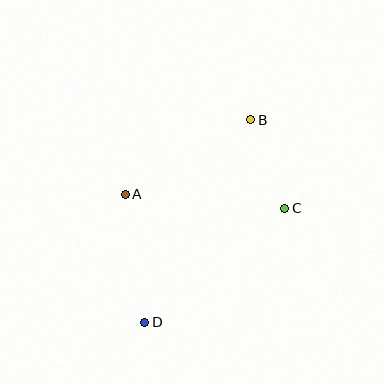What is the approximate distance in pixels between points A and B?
The distance between A and B is approximately 146 pixels.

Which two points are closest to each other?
Points B and C are closest to each other.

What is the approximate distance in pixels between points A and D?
The distance between A and D is approximately 129 pixels.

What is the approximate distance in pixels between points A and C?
The distance between A and C is approximately 160 pixels.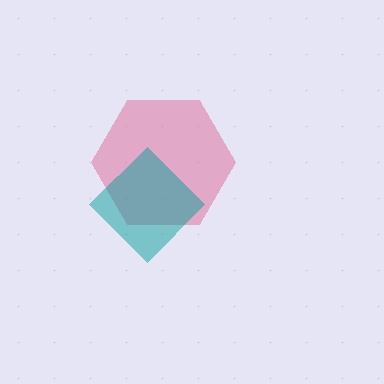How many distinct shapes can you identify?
There are 2 distinct shapes: a pink hexagon, a teal diamond.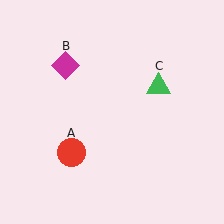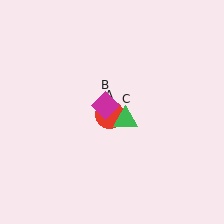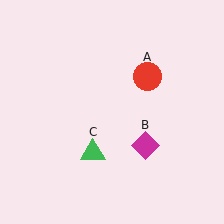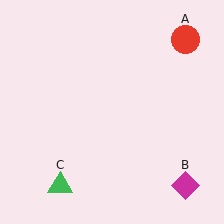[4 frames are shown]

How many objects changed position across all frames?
3 objects changed position: red circle (object A), magenta diamond (object B), green triangle (object C).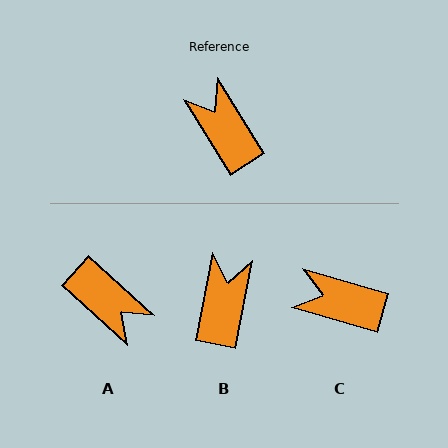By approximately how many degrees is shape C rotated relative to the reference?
Approximately 42 degrees counter-clockwise.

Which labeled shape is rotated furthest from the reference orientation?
A, about 164 degrees away.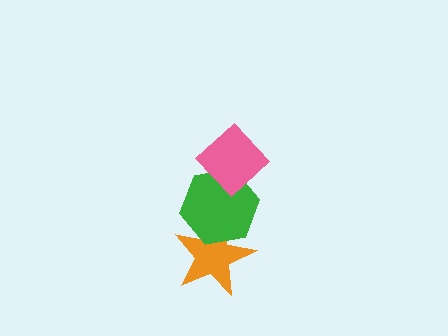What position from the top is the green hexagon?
The green hexagon is 2nd from the top.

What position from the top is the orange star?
The orange star is 3rd from the top.